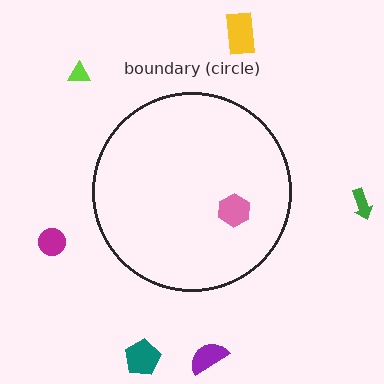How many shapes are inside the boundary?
1 inside, 6 outside.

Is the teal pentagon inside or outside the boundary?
Outside.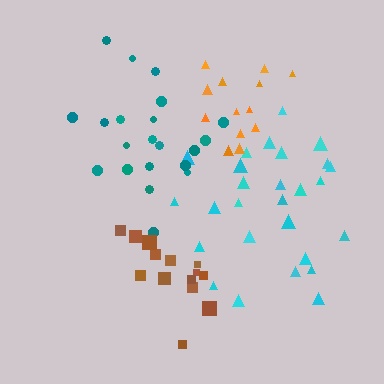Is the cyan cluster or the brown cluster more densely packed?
Brown.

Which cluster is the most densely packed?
Brown.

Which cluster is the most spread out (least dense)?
Cyan.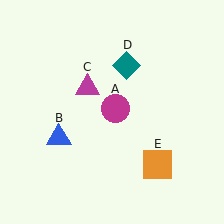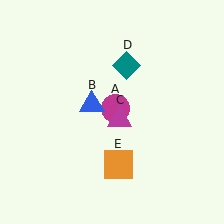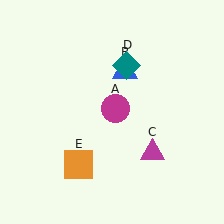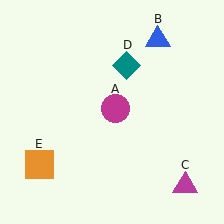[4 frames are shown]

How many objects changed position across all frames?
3 objects changed position: blue triangle (object B), magenta triangle (object C), orange square (object E).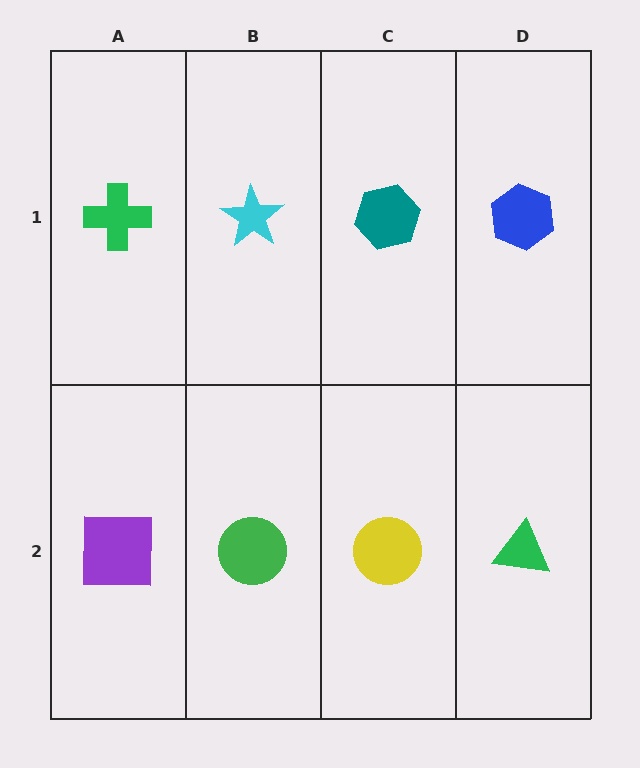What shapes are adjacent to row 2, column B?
A cyan star (row 1, column B), a purple square (row 2, column A), a yellow circle (row 2, column C).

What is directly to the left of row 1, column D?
A teal hexagon.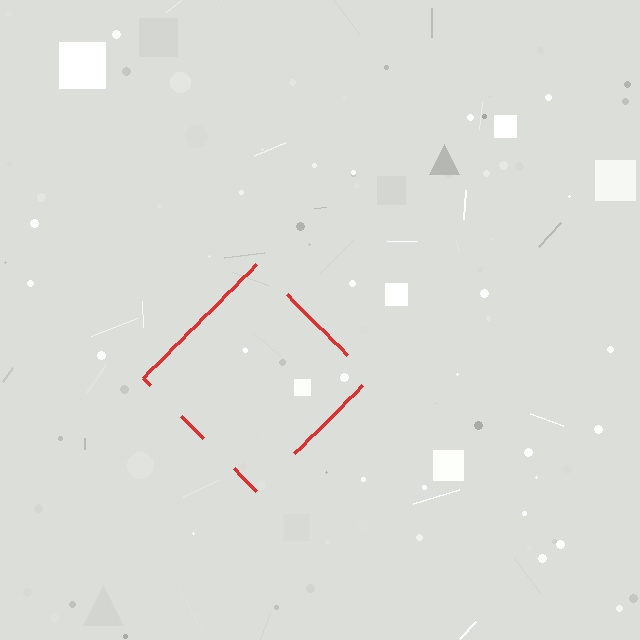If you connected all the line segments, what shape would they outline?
They would outline a diamond.